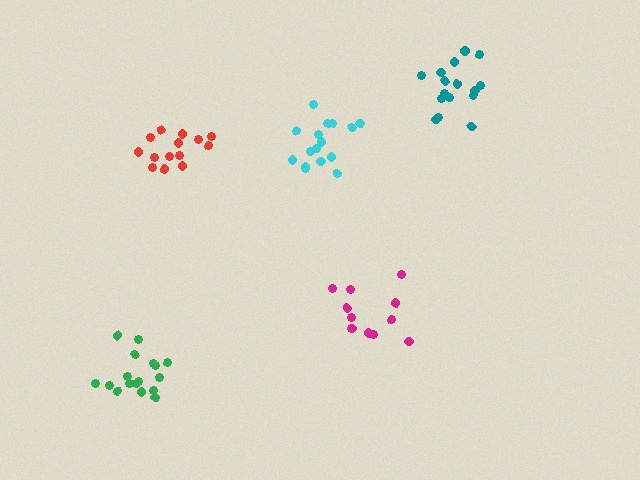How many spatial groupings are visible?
There are 5 spatial groupings.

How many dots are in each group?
Group 1: 16 dots, Group 2: 12 dots, Group 3: 14 dots, Group 4: 17 dots, Group 5: 16 dots (75 total).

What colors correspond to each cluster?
The clusters are colored: teal, magenta, red, green, cyan.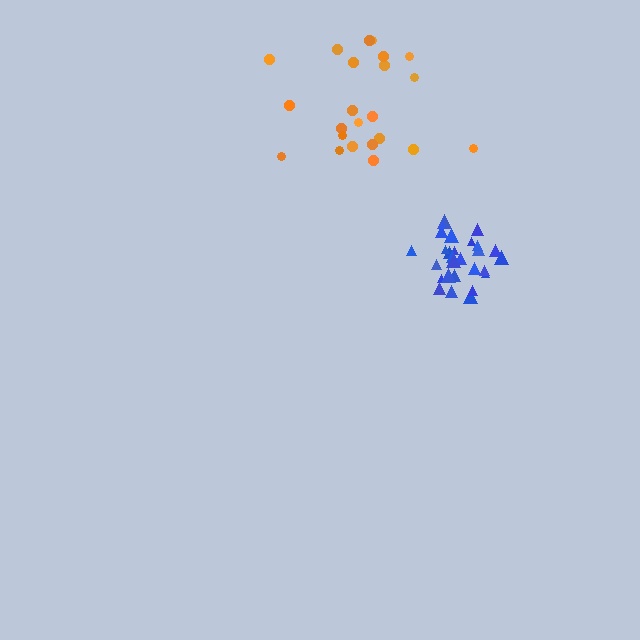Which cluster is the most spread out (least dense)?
Orange.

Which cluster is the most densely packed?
Blue.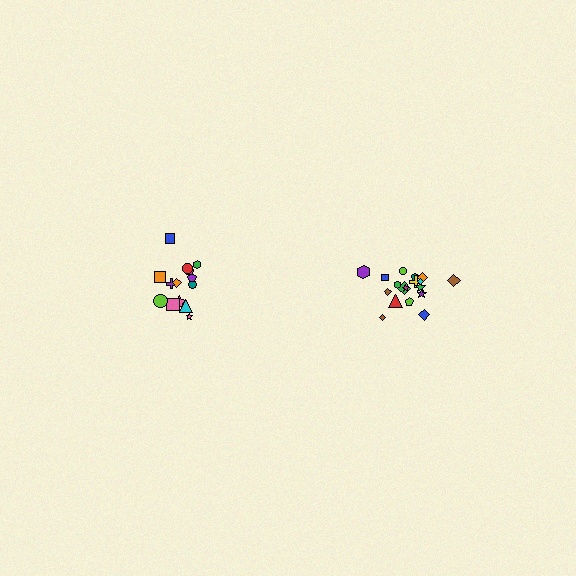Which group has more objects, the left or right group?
The right group.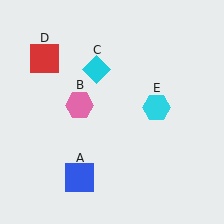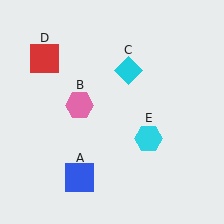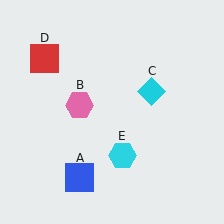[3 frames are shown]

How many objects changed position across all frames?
2 objects changed position: cyan diamond (object C), cyan hexagon (object E).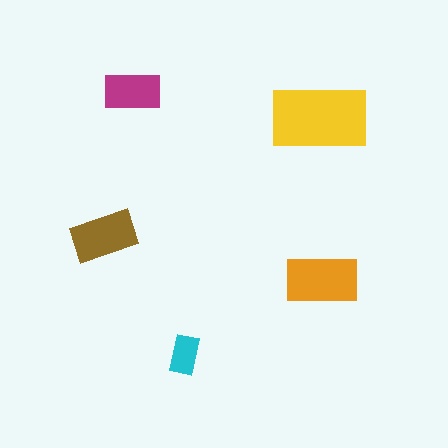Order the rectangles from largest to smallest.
the yellow one, the orange one, the brown one, the magenta one, the cyan one.